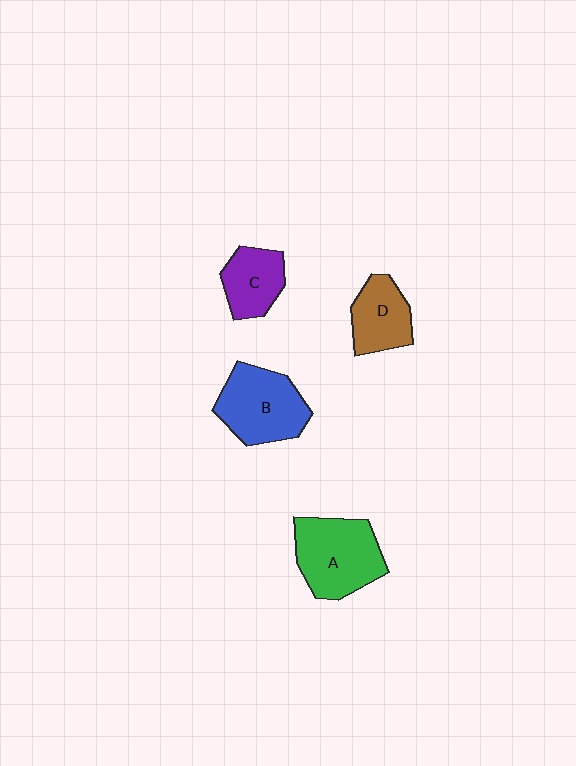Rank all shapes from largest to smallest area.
From largest to smallest: A (green), B (blue), D (brown), C (purple).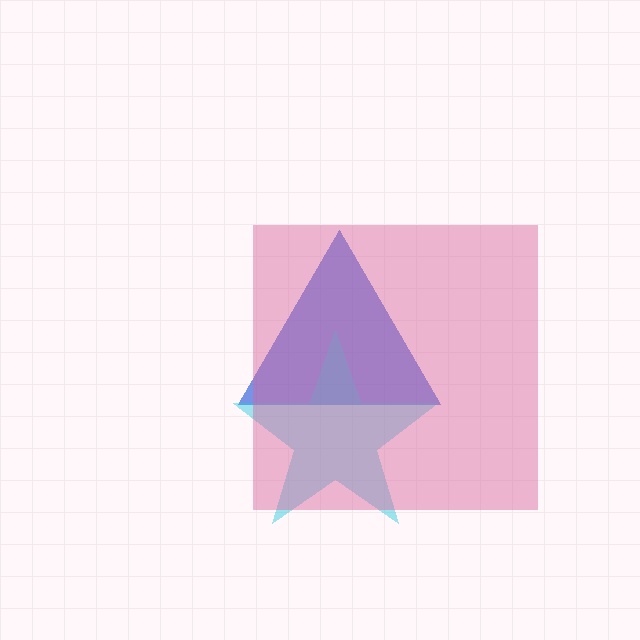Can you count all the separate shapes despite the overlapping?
Yes, there are 3 separate shapes.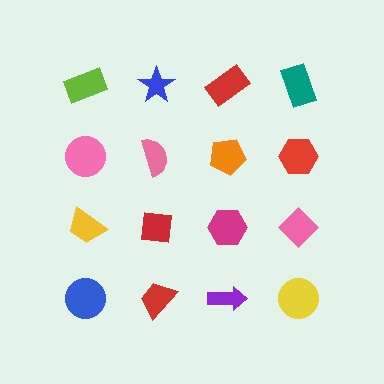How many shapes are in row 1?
4 shapes.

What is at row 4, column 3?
A purple arrow.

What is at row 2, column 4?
A red hexagon.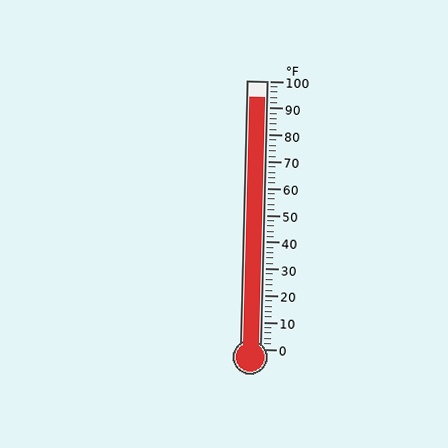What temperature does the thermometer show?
The thermometer shows approximately 94°F.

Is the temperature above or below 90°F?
The temperature is above 90°F.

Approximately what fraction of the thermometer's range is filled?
The thermometer is filled to approximately 95% of its range.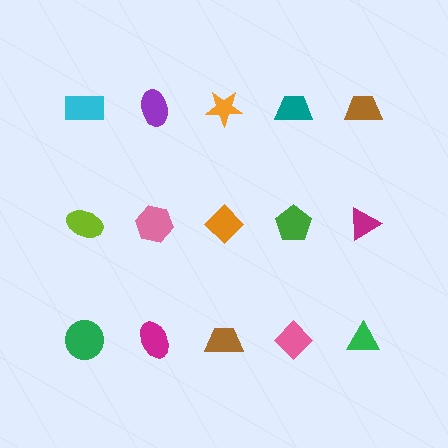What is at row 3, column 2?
A magenta ellipse.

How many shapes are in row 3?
5 shapes.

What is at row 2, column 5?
A magenta triangle.